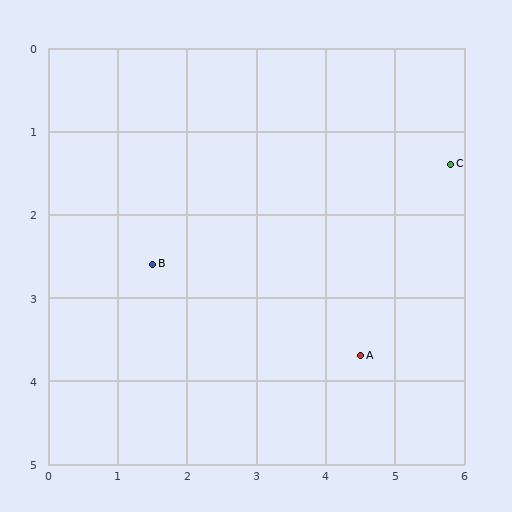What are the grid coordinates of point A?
Point A is at approximately (4.5, 3.7).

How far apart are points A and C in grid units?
Points A and C are about 2.6 grid units apart.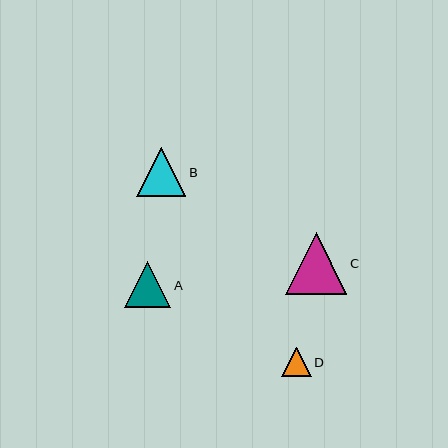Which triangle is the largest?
Triangle C is the largest with a size of approximately 61 pixels.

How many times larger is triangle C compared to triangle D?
Triangle C is approximately 2.1 times the size of triangle D.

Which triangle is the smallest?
Triangle D is the smallest with a size of approximately 30 pixels.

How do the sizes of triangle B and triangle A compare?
Triangle B and triangle A are approximately the same size.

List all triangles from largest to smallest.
From largest to smallest: C, B, A, D.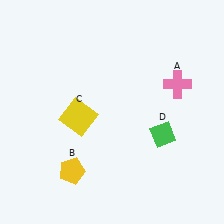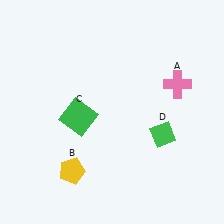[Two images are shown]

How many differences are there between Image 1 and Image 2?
There is 1 difference between the two images.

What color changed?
The square (C) changed from yellow in Image 1 to green in Image 2.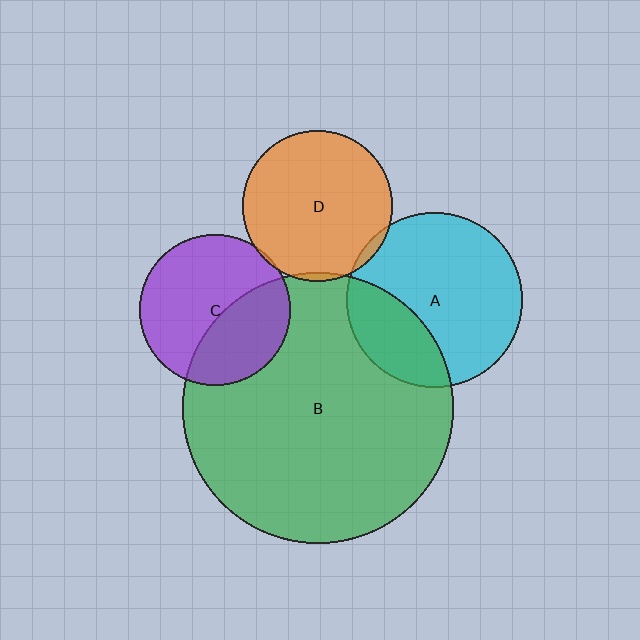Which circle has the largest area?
Circle B (green).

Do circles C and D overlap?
Yes.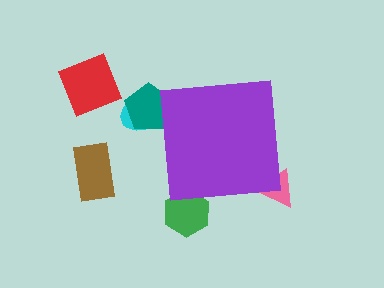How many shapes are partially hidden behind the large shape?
4 shapes are partially hidden.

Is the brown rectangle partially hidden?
No, the brown rectangle is fully visible.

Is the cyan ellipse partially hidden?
Yes, the cyan ellipse is partially hidden behind the purple square.